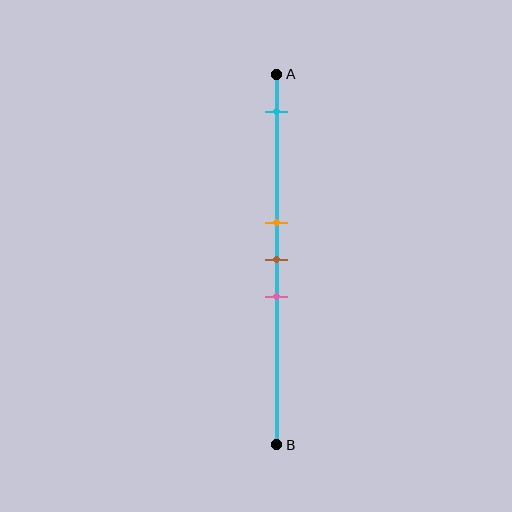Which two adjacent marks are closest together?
The orange and brown marks are the closest adjacent pair.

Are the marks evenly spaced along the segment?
No, the marks are not evenly spaced.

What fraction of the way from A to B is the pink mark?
The pink mark is approximately 60% (0.6) of the way from A to B.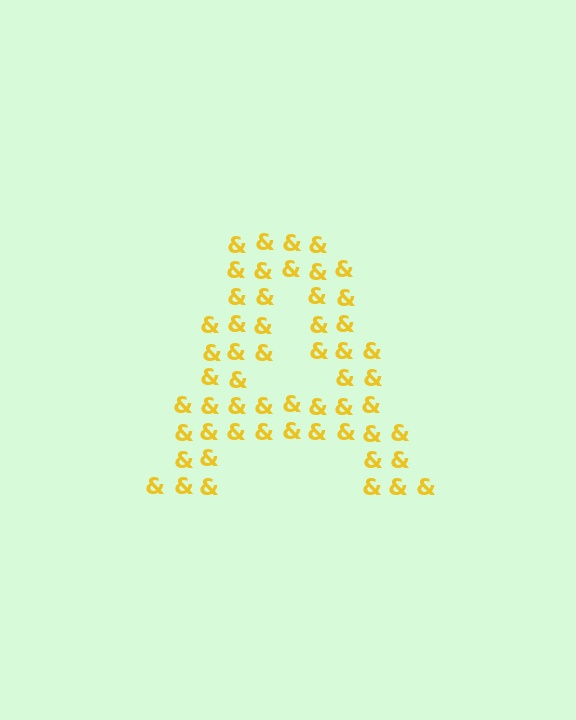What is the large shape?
The large shape is the letter A.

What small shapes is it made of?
It is made of small ampersands.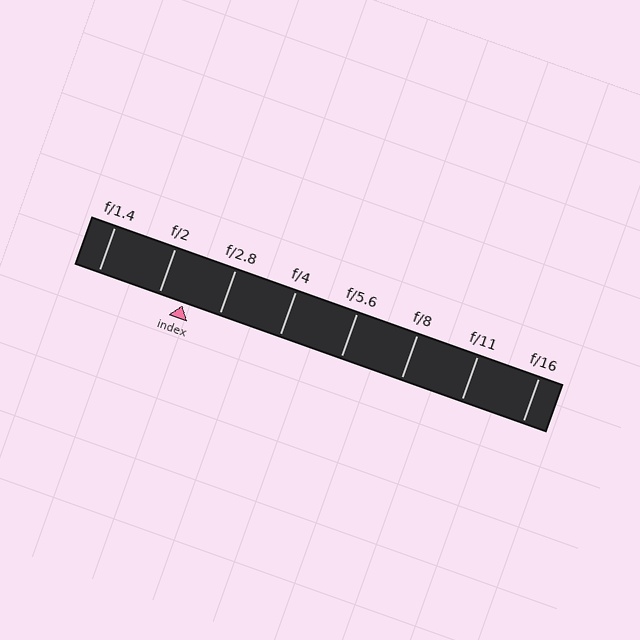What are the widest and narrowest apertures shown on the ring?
The widest aperture shown is f/1.4 and the narrowest is f/16.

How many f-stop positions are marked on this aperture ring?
There are 8 f-stop positions marked.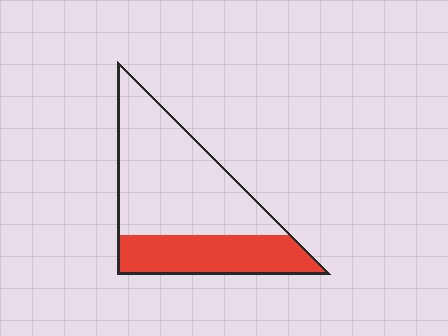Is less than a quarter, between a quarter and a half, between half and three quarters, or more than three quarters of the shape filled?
Between a quarter and a half.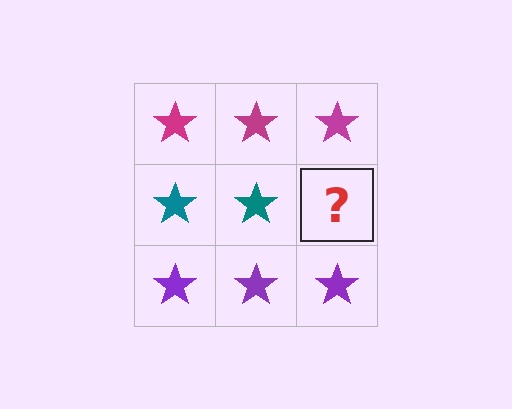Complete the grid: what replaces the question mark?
The question mark should be replaced with a teal star.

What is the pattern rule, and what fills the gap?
The rule is that each row has a consistent color. The gap should be filled with a teal star.